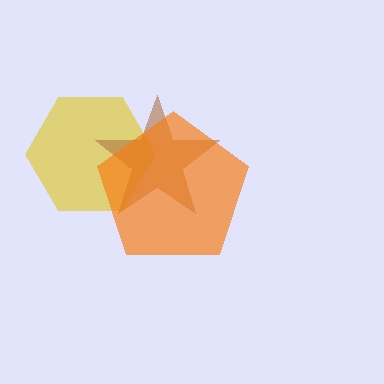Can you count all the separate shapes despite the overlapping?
Yes, there are 3 separate shapes.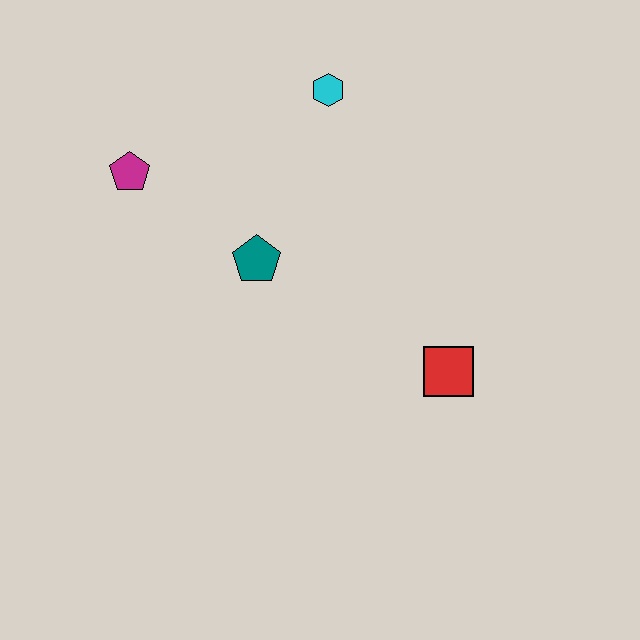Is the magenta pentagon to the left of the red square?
Yes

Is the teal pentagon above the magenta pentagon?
No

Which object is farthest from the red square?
The magenta pentagon is farthest from the red square.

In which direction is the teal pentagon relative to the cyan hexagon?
The teal pentagon is below the cyan hexagon.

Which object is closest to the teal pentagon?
The magenta pentagon is closest to the teal pentagon.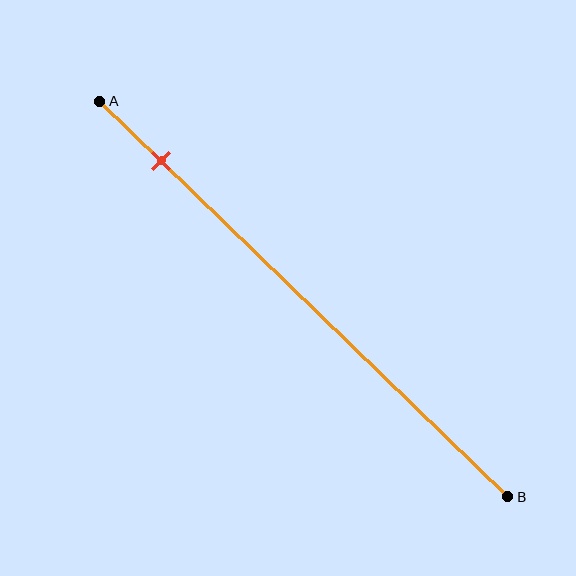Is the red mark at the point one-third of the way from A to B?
No, the mark is at about 15% from A, not at the 33% one-third point.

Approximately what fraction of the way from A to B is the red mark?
The red mark is approximately 15% of the way from A to B.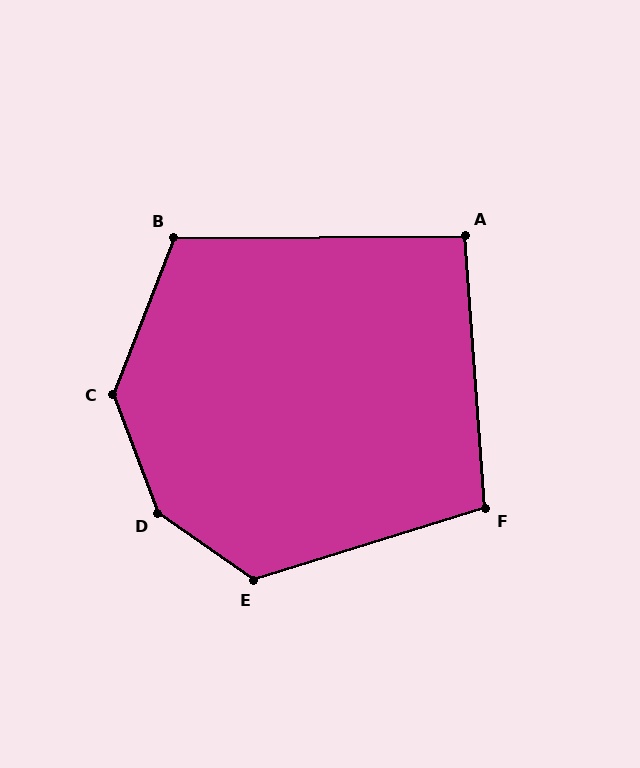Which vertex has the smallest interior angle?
A, at approximately 94 degrees.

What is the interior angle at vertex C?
Approximately 138 degrees (obtuse).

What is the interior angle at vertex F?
Approximately 103 degrees (obtuse).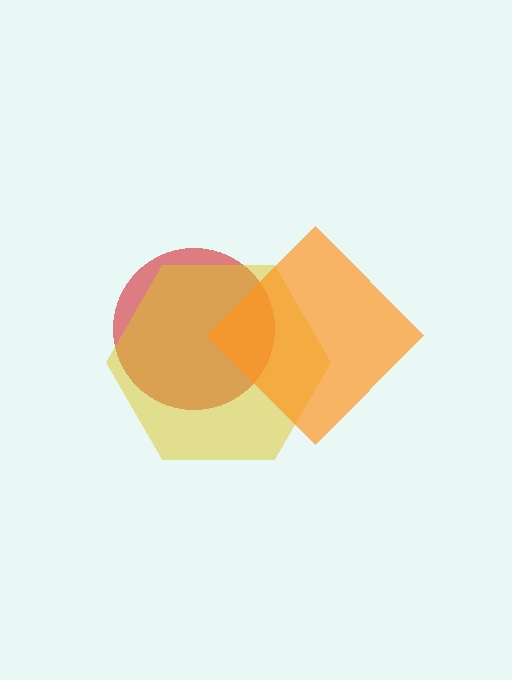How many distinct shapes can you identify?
There are 3 distinct shapes: a red circle, a yellow hexagon, an orange diamond.